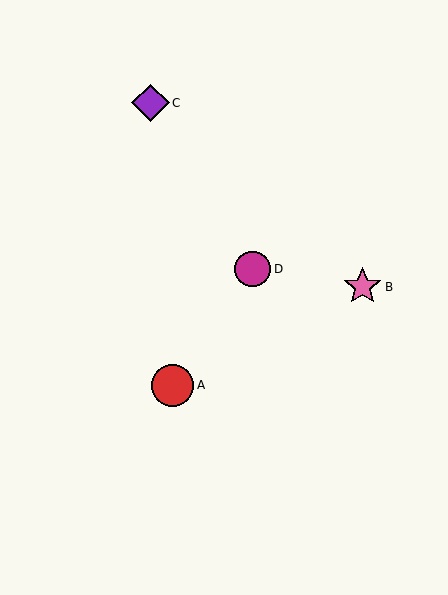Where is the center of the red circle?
The center of the red circle is at (173, 385).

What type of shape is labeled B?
Shape B is a pink star.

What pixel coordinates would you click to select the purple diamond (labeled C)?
Click at (151, 103) to select the purple diamond C.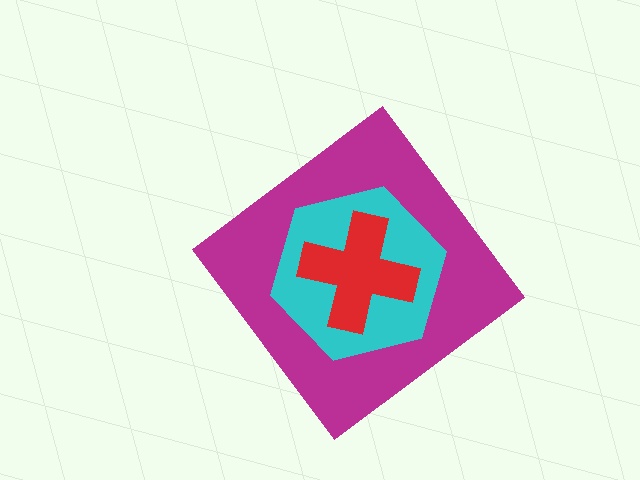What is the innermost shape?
The red cross.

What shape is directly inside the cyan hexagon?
The red cross.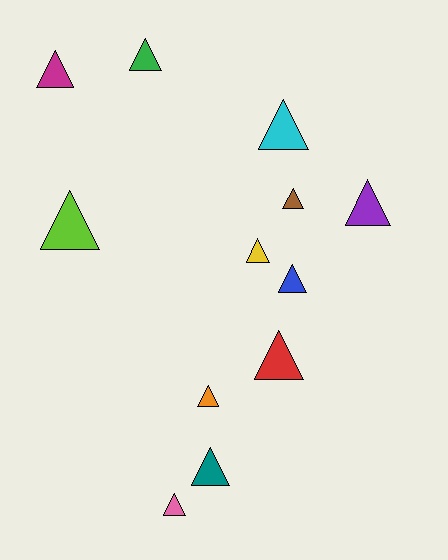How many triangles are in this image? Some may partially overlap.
There are 12 triangles.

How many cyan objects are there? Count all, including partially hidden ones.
There is 1 cyan object.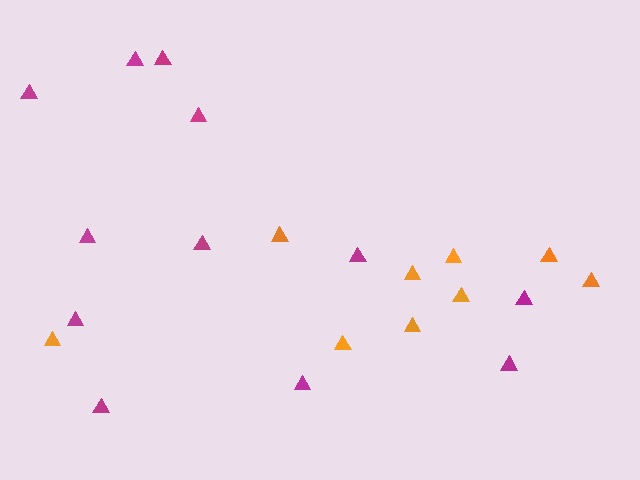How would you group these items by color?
There are 2 groups: one group of orange triangles (9) and one group of magenta triangles (12).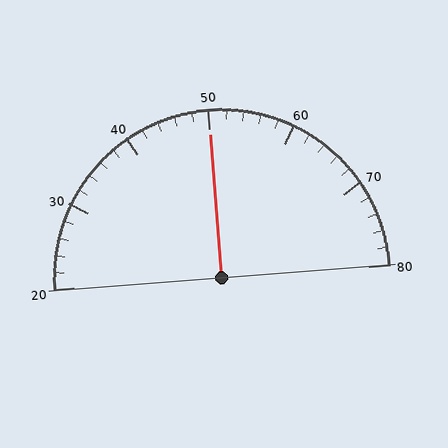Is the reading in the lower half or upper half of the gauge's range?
The reading is in the upper half of the range (20 to 80).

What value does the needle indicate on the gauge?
The needle indicates approximately 50.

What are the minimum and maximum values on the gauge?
The gauge ranges from 20 to 80.